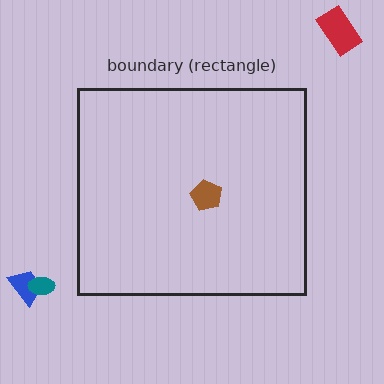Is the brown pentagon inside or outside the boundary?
Inside.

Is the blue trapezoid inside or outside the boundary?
Outside.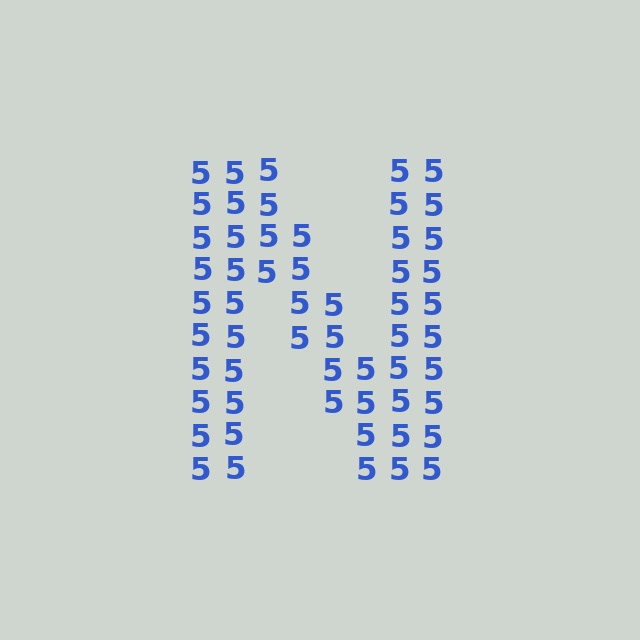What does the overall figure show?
The overall figure shows the letter N.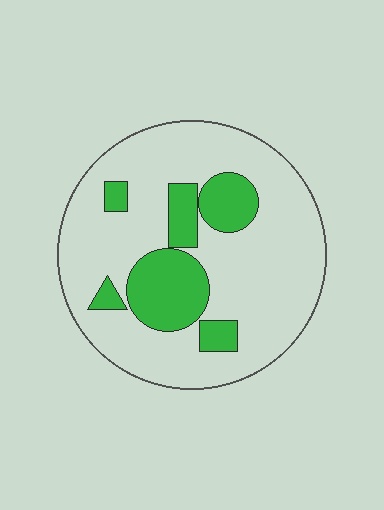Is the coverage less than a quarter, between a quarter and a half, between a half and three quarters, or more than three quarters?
Less than a quarter.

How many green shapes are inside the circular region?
6.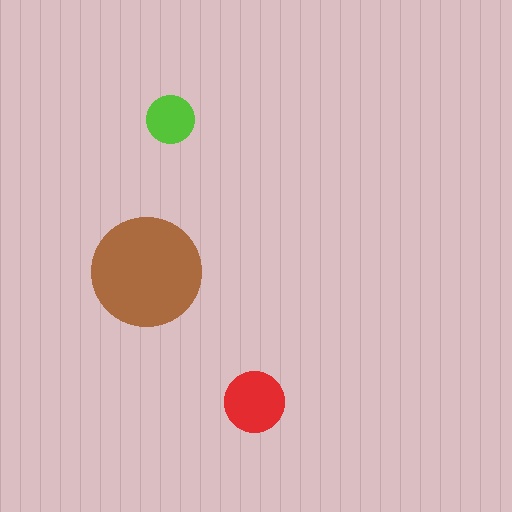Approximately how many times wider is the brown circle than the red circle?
About 2 times wider.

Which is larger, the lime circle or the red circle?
The red one.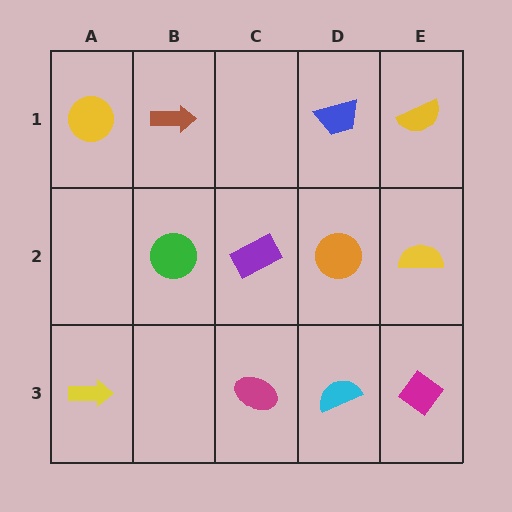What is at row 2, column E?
A yellow semicircle.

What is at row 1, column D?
A blue trapezoid.